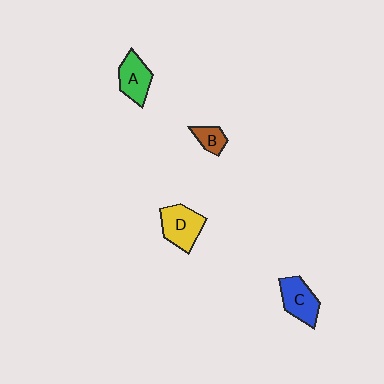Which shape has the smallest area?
Shape B (brown).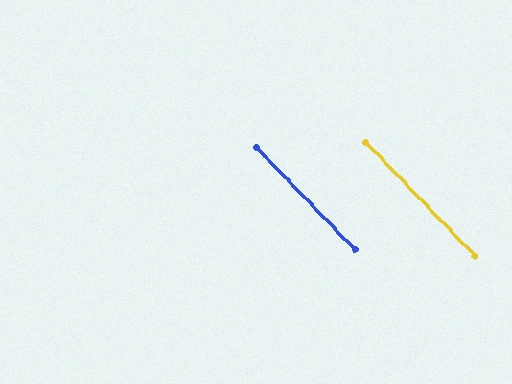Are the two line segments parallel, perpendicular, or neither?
Parallel — their directions differ by only 0.3°.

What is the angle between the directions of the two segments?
Approximately 0 degrees.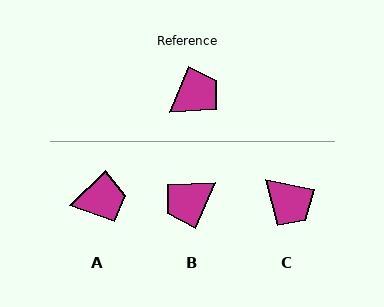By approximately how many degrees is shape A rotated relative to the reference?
Approximately 23 degrees clockwise.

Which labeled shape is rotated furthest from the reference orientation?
B, about 179 degrees away.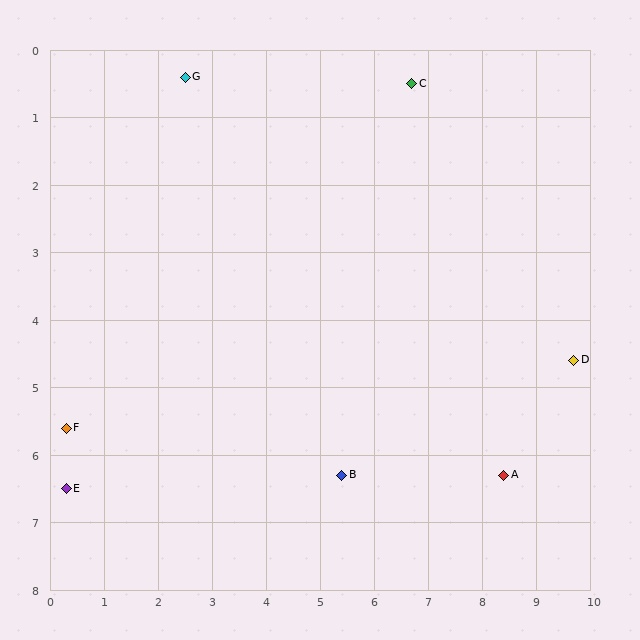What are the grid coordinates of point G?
Point G is at approximately (2.5, 0.4).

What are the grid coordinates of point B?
Point B is at approximately (5.4, 6.3).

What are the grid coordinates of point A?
Point A is at approximately (8.4, 6.3).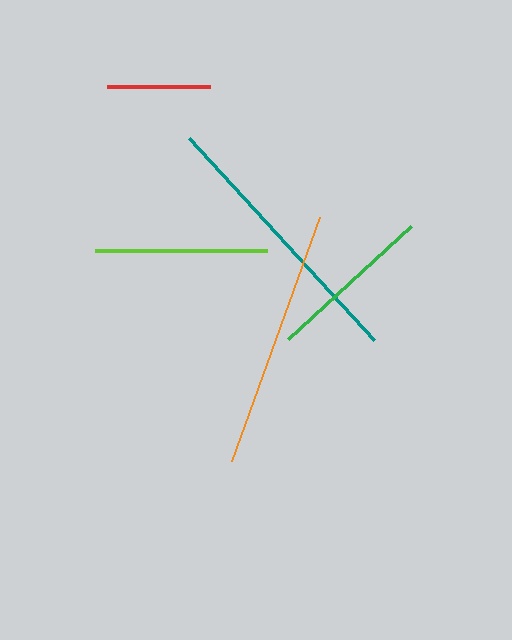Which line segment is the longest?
The teal line is the longest at approximately 274 pixels.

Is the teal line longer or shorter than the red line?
The teal line is longer than the red line.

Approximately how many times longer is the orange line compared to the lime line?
The orange line is approximately 1.5 times the length of the lime line.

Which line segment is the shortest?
The red line is the shortest at approximately 103 pixels.